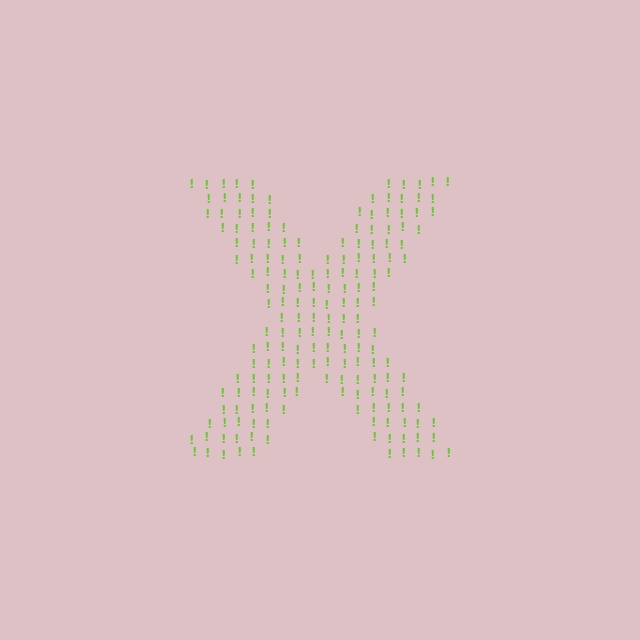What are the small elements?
The small elements are exclamation marks.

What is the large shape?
The large shape is the letter X.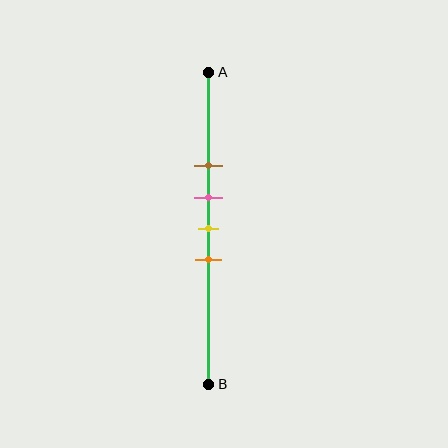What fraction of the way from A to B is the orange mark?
The orange mark is approximately 60% (0.6) of the way from A to B.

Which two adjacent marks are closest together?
The pink and yellow marks are the closest adjacent pair.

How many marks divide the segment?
There are 4 marks dividing the segment.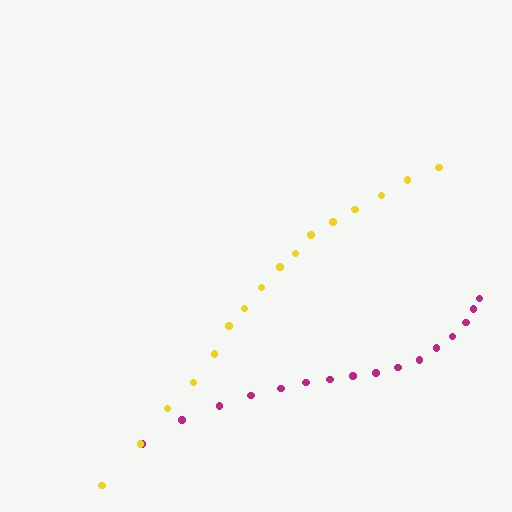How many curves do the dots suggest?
There are 2 distinct paths.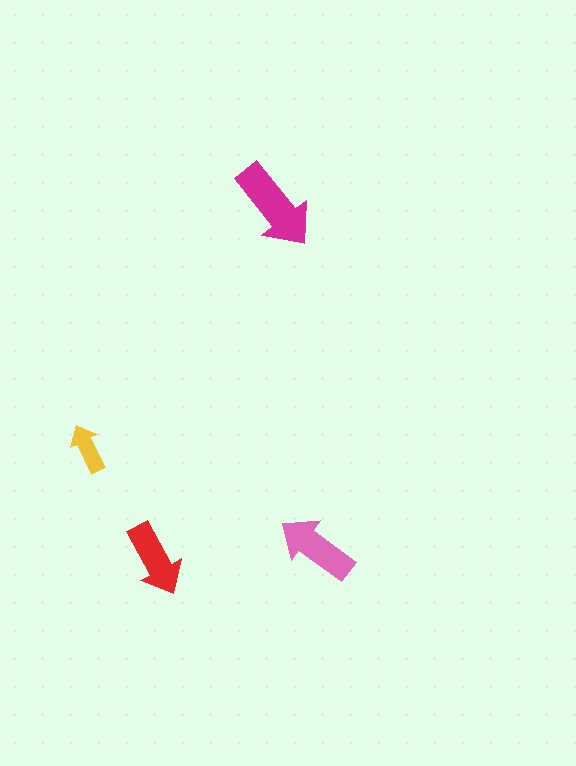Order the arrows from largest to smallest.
the magenta one, the pink one, the red one, the yellow one.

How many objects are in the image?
There are 4 objects in the image.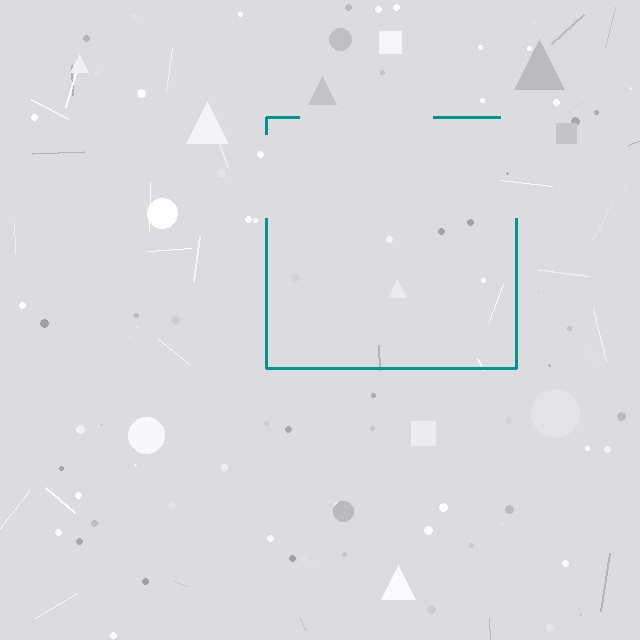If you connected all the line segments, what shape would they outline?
They would outline a square.